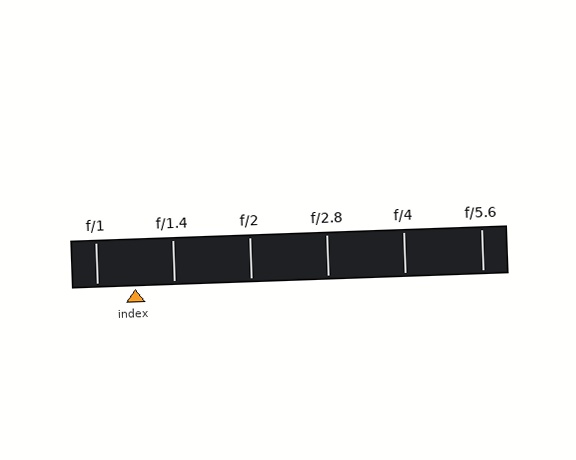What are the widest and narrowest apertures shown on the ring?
The widest aperture shown is f/1 and the narrowest is f/5.6.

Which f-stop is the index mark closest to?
The index mark is closest to f/1.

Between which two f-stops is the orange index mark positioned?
The index mark is between f/1 and f/1.4.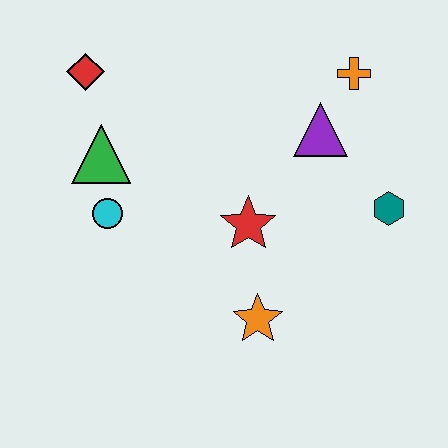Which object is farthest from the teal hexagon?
The red diamond is farthest from the teal hexagon.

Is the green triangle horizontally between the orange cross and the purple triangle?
No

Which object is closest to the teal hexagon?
The purple triangle is closest to the teal hexagon.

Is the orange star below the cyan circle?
Yes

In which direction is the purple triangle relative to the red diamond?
The purple triangle is to the right of the red diamond.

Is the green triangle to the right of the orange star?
No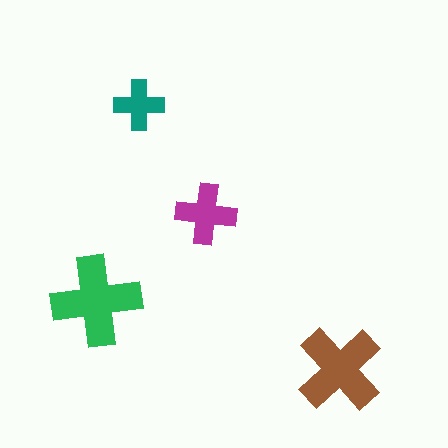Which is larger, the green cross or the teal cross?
The green one.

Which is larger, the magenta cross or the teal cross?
The magenta one.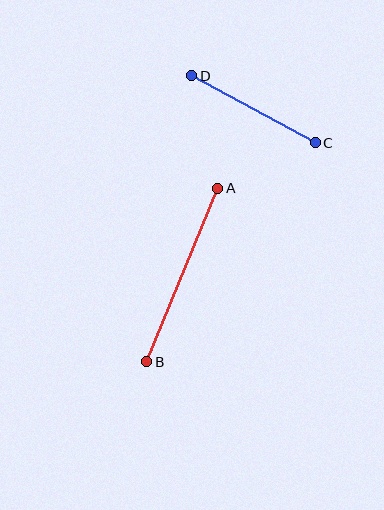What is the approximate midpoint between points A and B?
The midpoint is at approximately (182, 275) pixels.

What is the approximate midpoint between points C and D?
The midpoint is at approximately (254, 109) pixels.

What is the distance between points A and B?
The distance is approximately 187 pixels.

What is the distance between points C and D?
The distance is approximately 141 pixels.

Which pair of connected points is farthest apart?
Points A and B are farthest apart.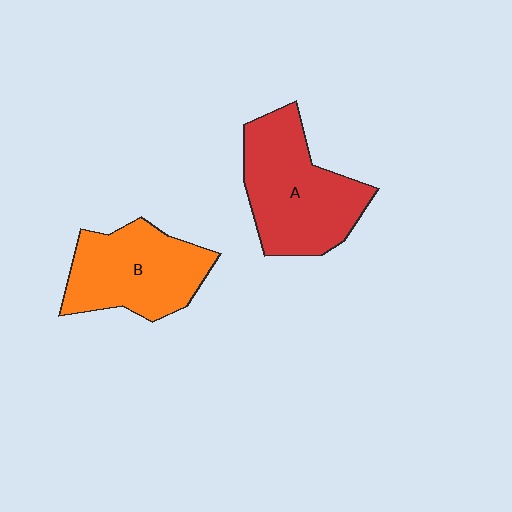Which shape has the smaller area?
Shape B (orange).